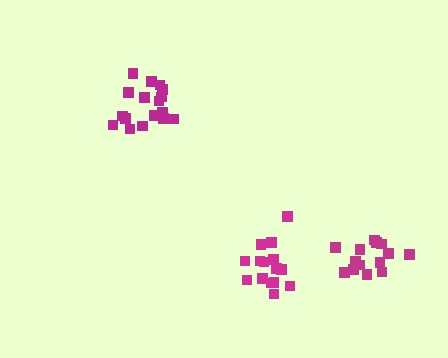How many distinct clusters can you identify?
There are 3 distinct clusters.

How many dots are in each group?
Group 1: 15 dots, Group 2: 17 dots, Group 3: 15 dots (47 total).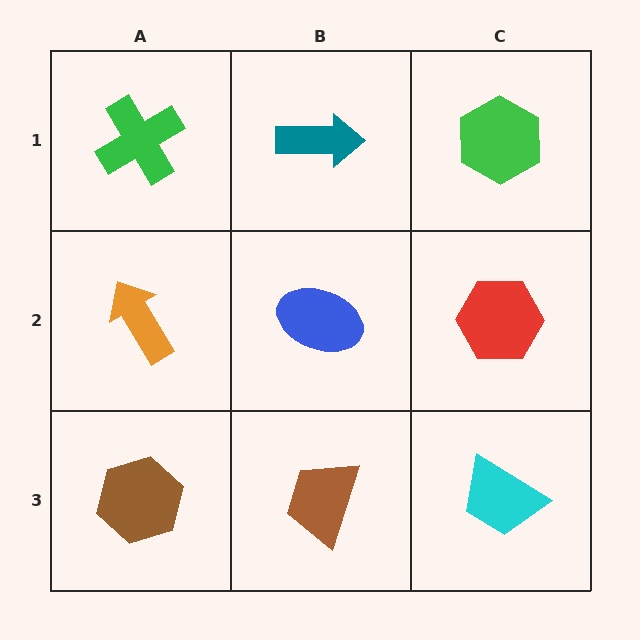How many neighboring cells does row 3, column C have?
2.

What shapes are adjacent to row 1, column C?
A red hexagon (row 2, column C), a teal arrow (row 1, column B).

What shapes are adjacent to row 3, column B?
A blue ellipse (row 2, column B), a brown hexagon (row 3, column A), a cyan trapezoid (row 3, column C).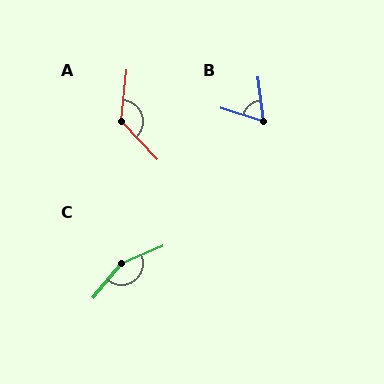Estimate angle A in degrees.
Approximately 131 degrees.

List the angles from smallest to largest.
B (66°), A (131°), C (152°).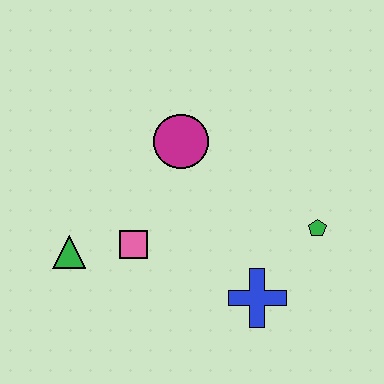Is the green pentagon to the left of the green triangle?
No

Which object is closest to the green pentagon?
The blue cross is closest to the green pentagon.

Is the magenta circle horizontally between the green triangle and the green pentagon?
Yes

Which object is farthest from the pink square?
The green pentagon is farthest from the pink square.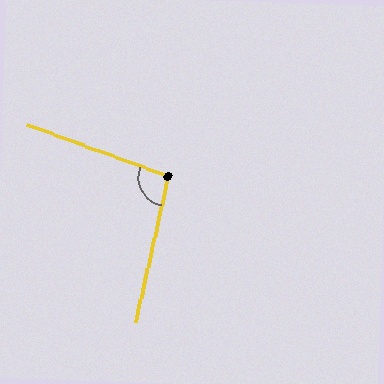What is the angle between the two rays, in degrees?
Approximately 98 degrees.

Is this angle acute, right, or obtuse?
It is obtuse.